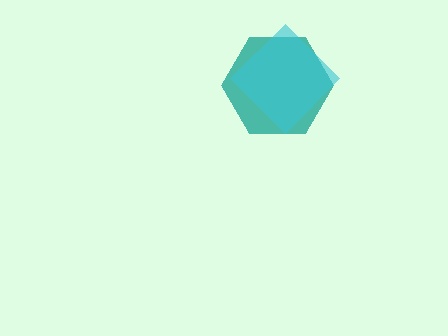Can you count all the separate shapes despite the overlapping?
Yes, there are 2 separate shapes.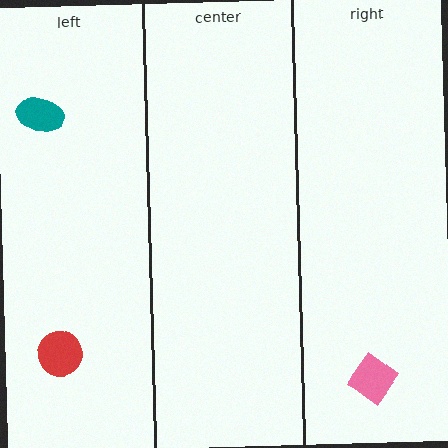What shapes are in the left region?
The red circle, the teal ellipse.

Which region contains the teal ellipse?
The left region.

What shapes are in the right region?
The pink diamond.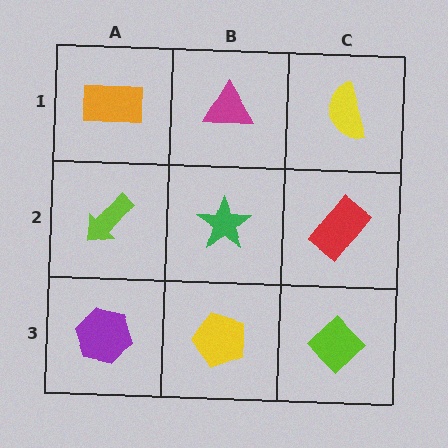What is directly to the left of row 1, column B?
An orange rectangle.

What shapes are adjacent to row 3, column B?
A green star (row 2, column B), a purple hexagon (row 3, column A), a lime diamond (row 3, column C).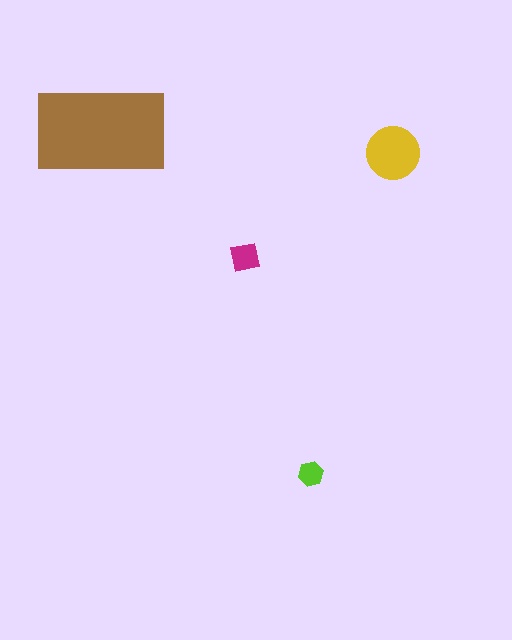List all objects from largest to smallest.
The brown rectangle, the yellow circle, the magenta square, the lime hexagon.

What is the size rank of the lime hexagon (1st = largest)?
4th.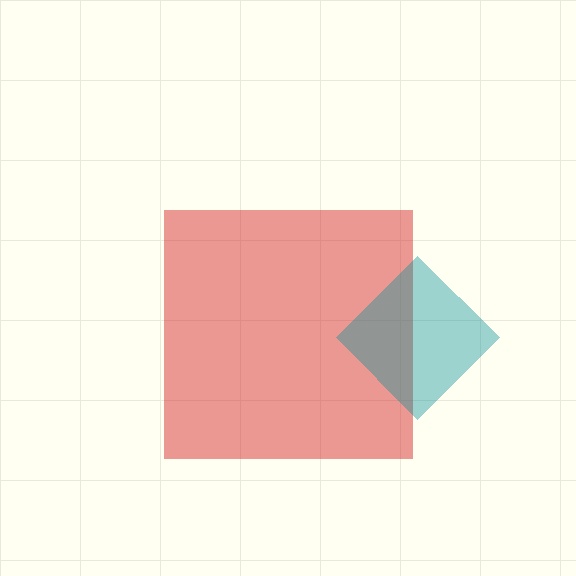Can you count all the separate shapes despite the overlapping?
Yes, there are 2 separate shapes.